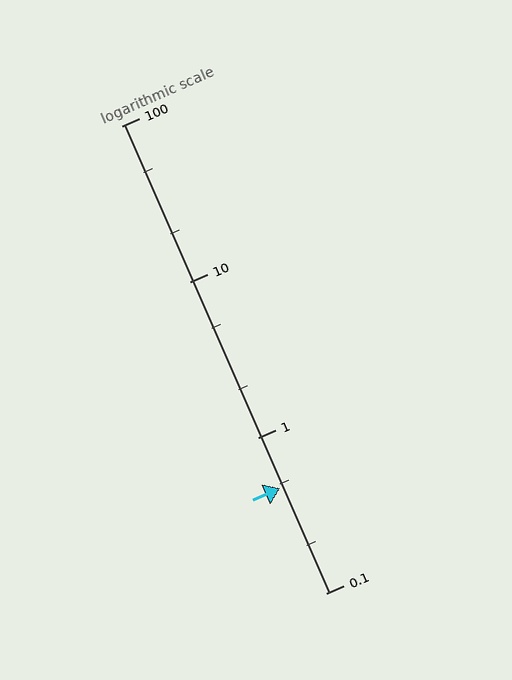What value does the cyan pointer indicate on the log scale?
The pointer indicates approximately 0.47.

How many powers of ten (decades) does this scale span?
The scale spans 3 decades, from 0.1 to 100.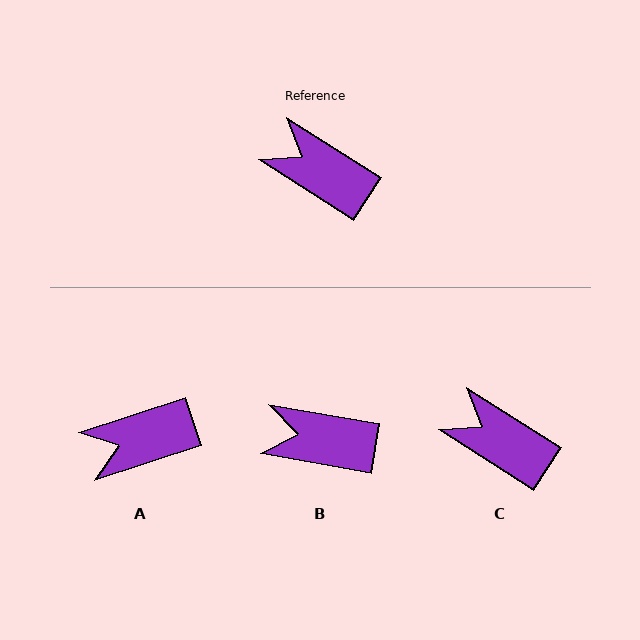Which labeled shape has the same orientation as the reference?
C.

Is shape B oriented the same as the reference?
No, it is off by about 23 degrees.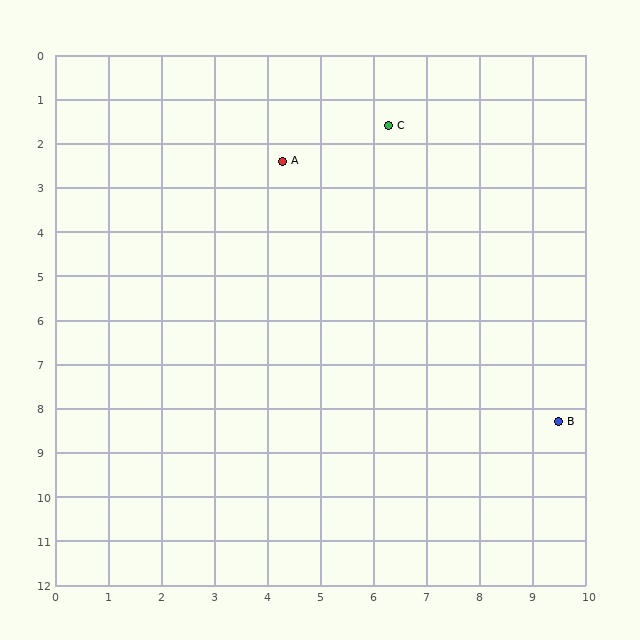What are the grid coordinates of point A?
Point A is at approximately (4.3, 2.4).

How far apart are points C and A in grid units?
Points C and A are about 2.2 grid units apart.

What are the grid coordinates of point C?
Point C is at approximately (6.3, 1.6).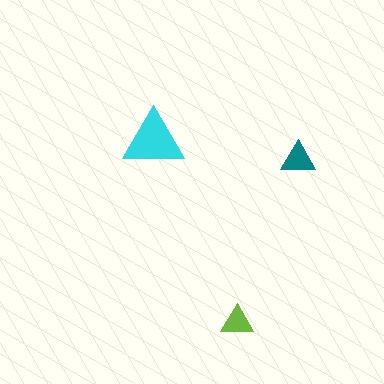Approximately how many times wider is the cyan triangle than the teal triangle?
About 2 times wider.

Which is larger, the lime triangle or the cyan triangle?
The cyan one.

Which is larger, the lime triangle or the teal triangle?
The teal one.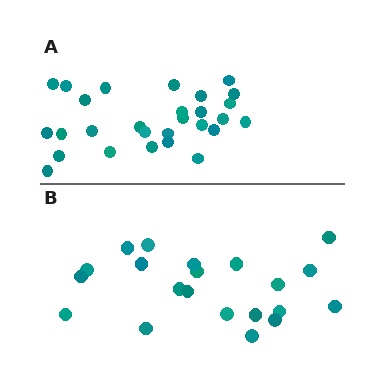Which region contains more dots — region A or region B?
Region A (the top region) has more dots.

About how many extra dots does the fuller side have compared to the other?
Region A has roughly 8 or so more dots than region B.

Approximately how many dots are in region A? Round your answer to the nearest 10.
About 30 dots. (The exact count is 28, which rounds to 30.)